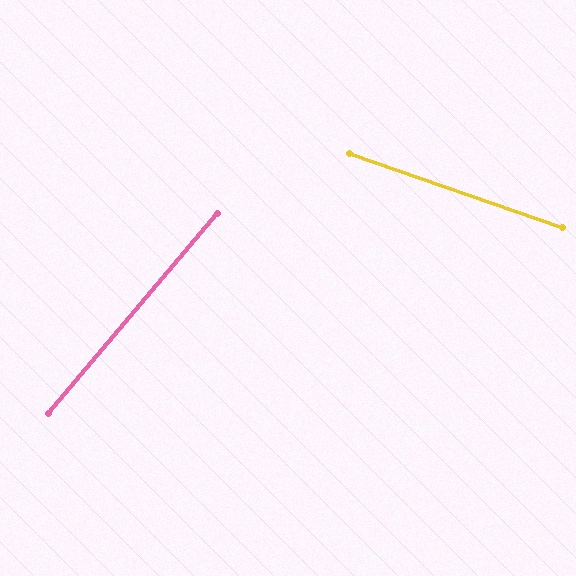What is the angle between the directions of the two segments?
Approximately 69 degrees.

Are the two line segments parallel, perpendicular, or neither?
Neither parallel nor perpendicular — they differ by about 69°.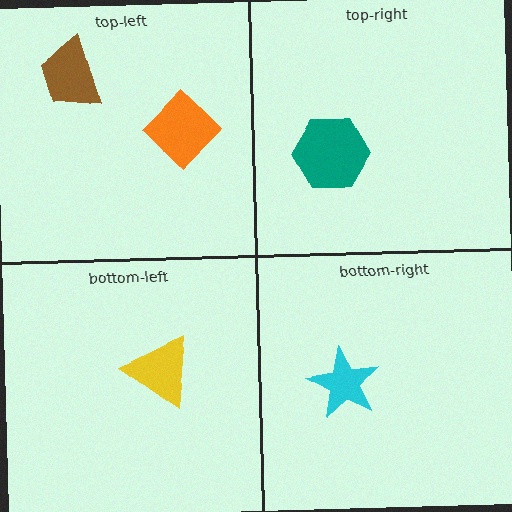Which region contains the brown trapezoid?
The top-left region.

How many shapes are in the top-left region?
2.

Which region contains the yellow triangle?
The bottom-left region.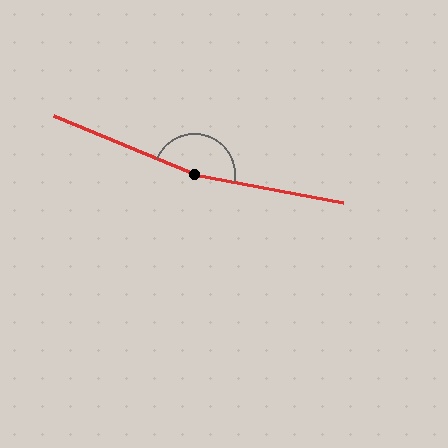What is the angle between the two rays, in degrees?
Approximately 168 degrees.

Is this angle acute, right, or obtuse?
It is obtuse.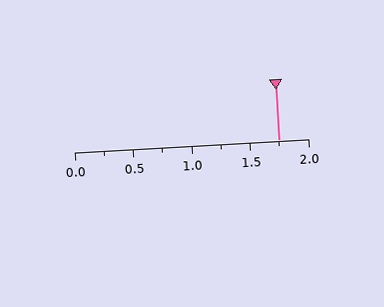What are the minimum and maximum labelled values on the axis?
The axis runs from 0.0 to 2.0.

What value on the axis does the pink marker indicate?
The marker indicates approximately 1.75.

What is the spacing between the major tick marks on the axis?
The major ticks are spaced 0.5 apart.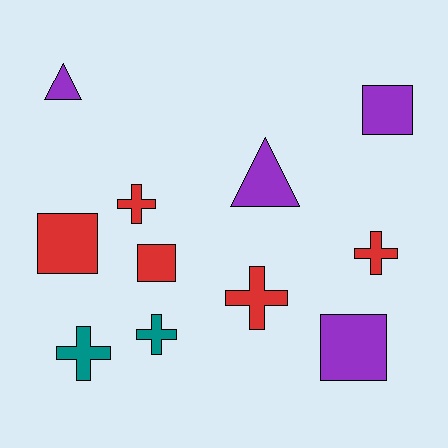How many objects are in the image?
There are 11 objects.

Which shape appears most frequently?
Cross, with 5 objects.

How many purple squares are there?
There are 2 purple squares.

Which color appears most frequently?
Red, with 5 objects.